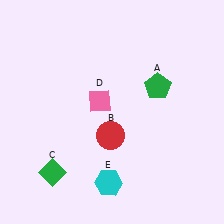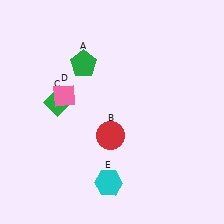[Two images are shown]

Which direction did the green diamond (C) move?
The green diamond (C) moved up.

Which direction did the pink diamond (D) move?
The pink diamond (D) moved left.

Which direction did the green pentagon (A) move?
The green pentagon (A) moved left.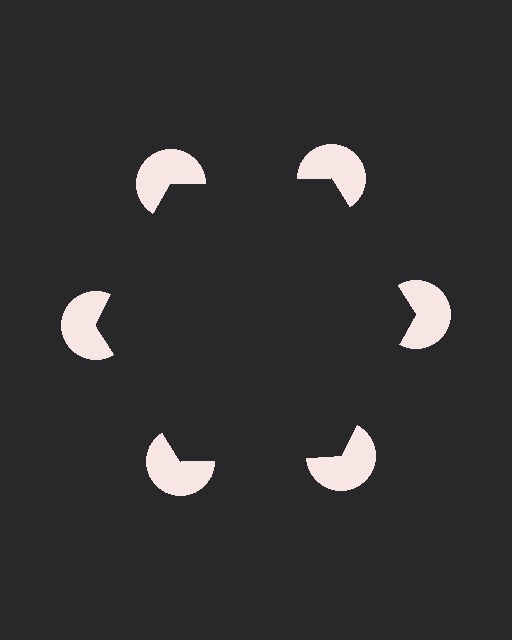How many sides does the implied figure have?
6 sides.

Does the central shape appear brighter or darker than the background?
It typically appears slightly darker than the background, even though no actual brightness change is drawn.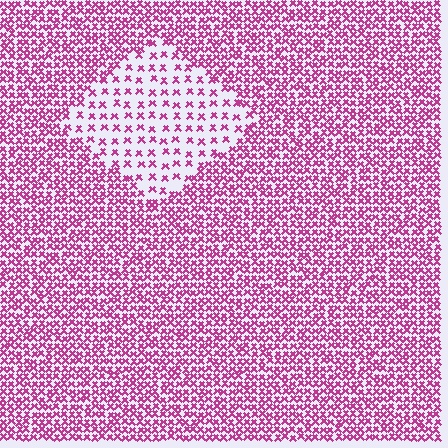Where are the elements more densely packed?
The elements are more densely packed outside the diamond boundary.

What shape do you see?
I see a diamond.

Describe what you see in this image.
The image contains small magenta elements arranged at two different densities. A diamond-shaped region is visible where the elements are less densely packed than the surrounding area.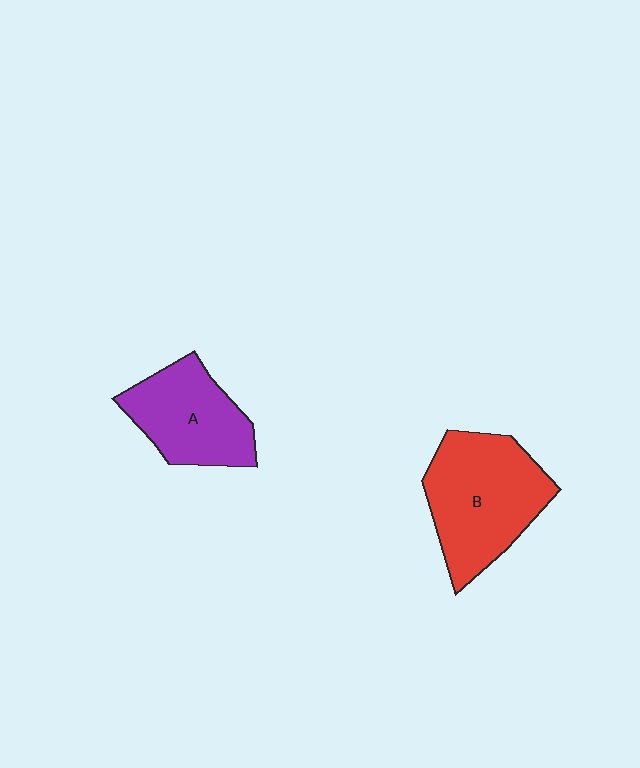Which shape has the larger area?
Shape B (red).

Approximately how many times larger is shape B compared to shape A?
Approximately 1.3 times.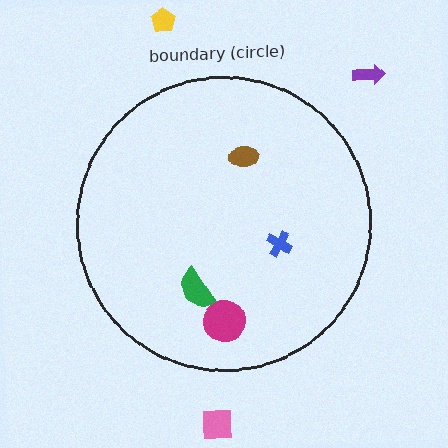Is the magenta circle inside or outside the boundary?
Inside.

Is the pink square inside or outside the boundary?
Outside.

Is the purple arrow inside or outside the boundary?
Outside.